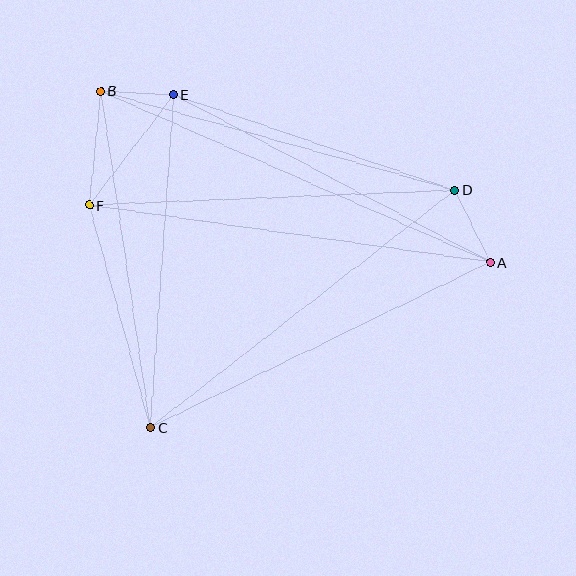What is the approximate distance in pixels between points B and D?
The distance between B and D is approximately 368 pixels.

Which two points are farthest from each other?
Points A and B are farthest from each other.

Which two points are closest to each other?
Points B and E are closest to each other.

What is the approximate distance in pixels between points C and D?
The distance between C and D is approximately 386 pixels.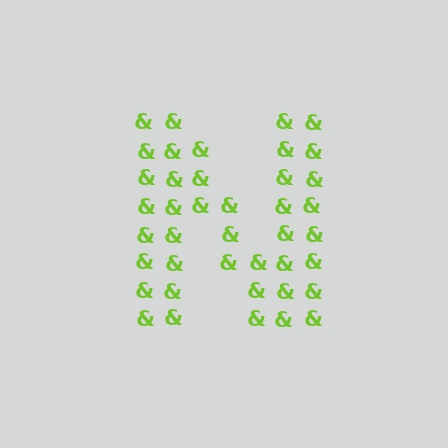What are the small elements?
The small elements are ampersands.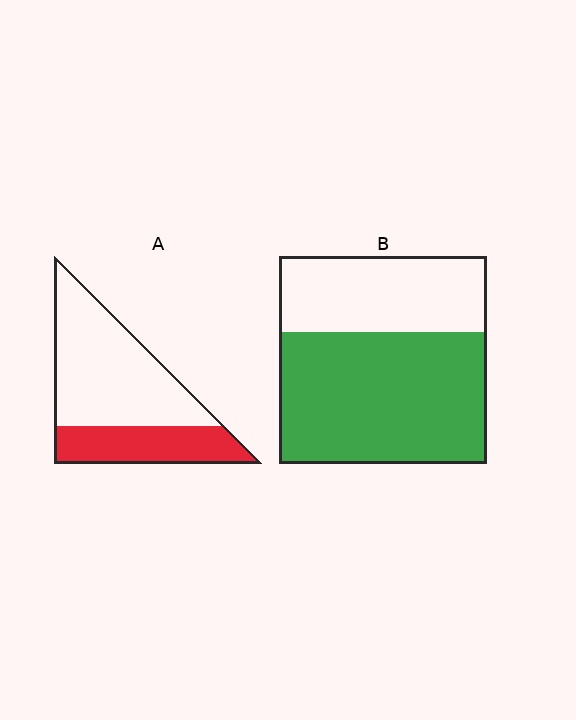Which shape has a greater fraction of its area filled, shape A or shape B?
Shape B.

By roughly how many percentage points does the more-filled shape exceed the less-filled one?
By roughly 30 percentage points (B over A).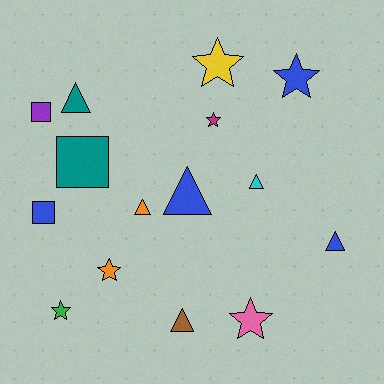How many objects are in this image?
There are 15 objects.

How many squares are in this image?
There are 3 squares.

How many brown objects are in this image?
There is 1 brown object.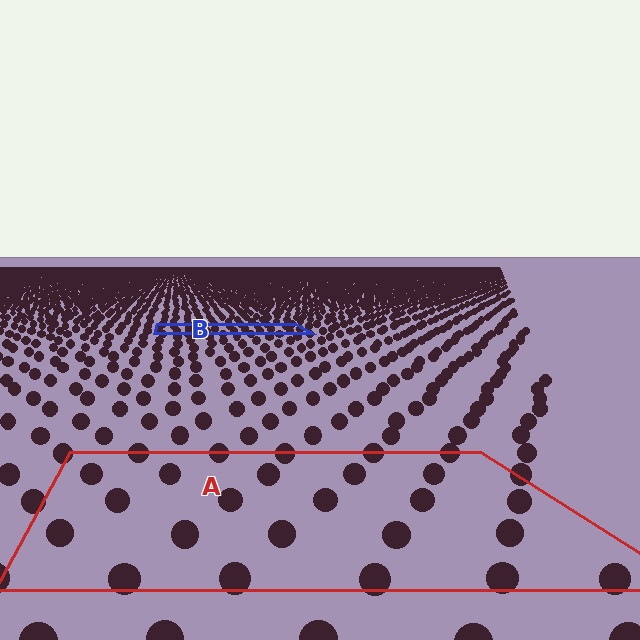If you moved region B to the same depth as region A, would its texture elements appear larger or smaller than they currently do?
They would appear larger. At a closer depth, the same texture elements are projected at a bigger on-screen size.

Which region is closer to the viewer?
Region A is closer. The texture elements there are larger and more spread out.